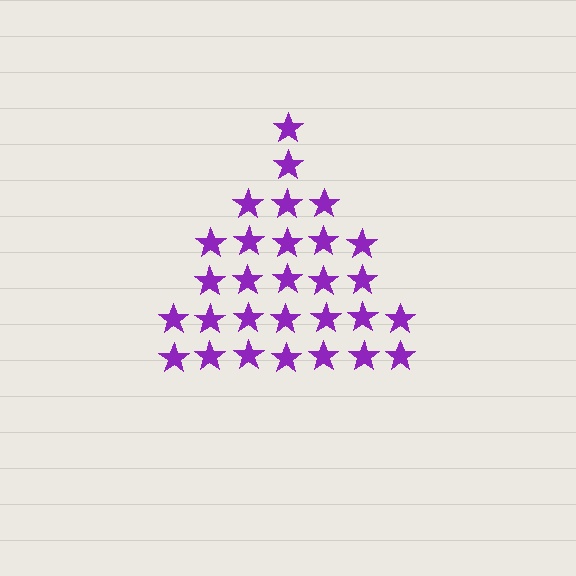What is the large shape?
The large shape is a triangle.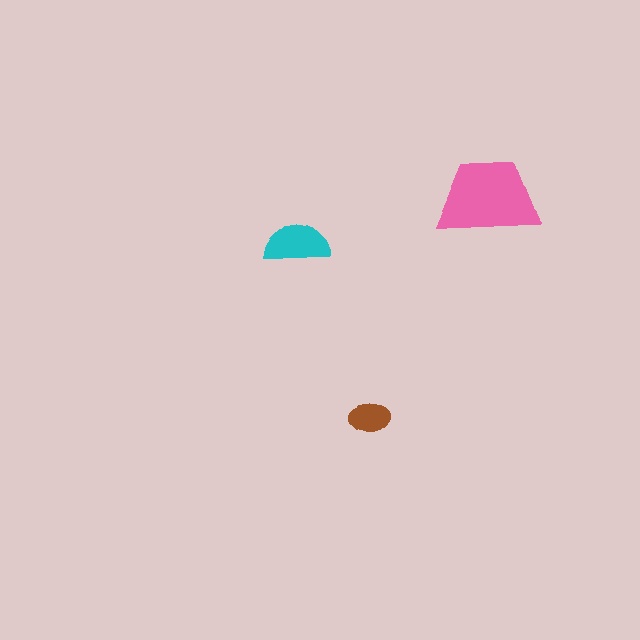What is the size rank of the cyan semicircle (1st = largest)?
2nd.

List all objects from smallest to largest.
The brown ellipse, the cyan semicircle, the pink trapezoid.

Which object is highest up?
The pink trapezoid is topmost.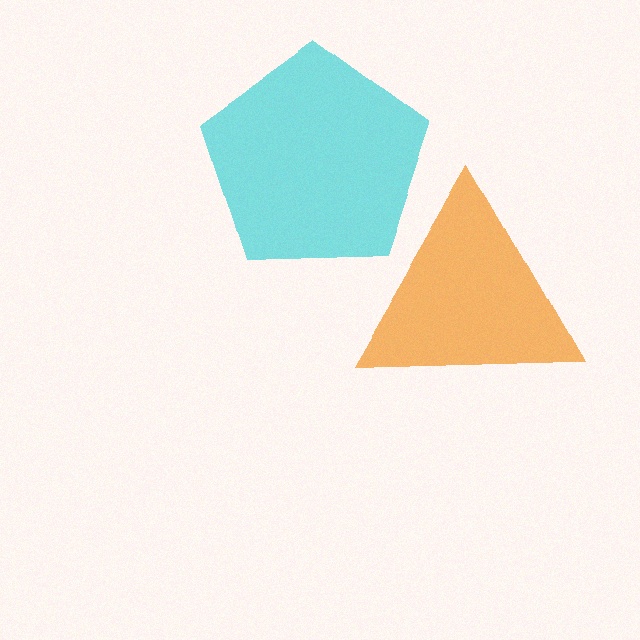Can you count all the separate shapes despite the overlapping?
Yes, there are 2 separate shapes.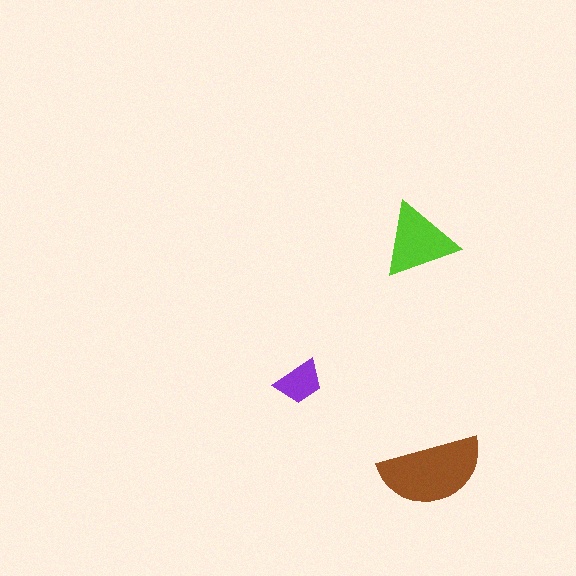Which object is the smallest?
The purple trapezoid.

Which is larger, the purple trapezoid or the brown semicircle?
The brown semicircle.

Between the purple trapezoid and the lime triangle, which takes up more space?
The lime triangle.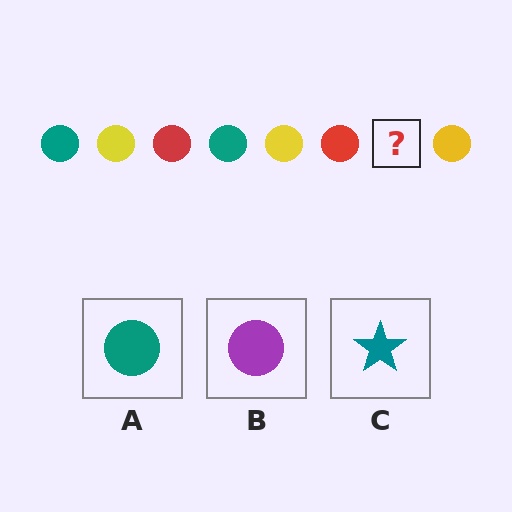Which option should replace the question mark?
Option A.